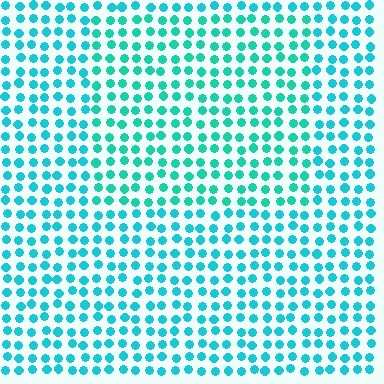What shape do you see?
I see a rectangle.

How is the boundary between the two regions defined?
The boundary is defined purely by a slight shift in hue (about 17 degrees). Spacing, size, and orientation are identical on both sides.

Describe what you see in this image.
The image is filled with small cyan elements in a uniform arrangement. A rectangle-shaped region is visible where the elements are tinted to a slightly different hue, forming a subtle color boundary.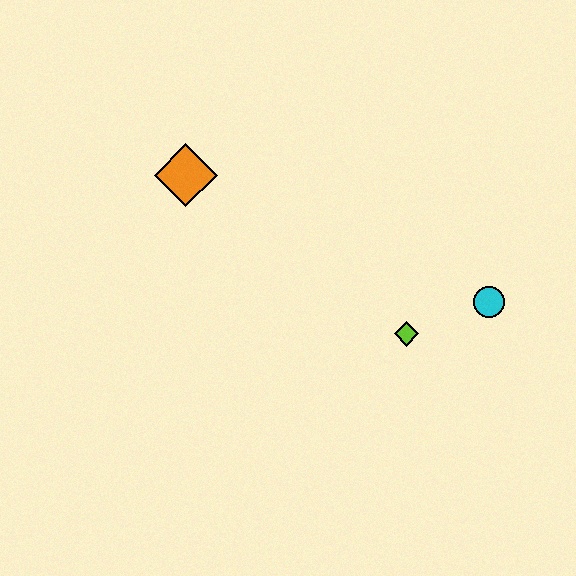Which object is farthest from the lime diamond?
The orange diamond is farthest from the lime diamond.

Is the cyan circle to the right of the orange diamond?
Yes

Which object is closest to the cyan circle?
The lime diamond is closest to the cyan circle.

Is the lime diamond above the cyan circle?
No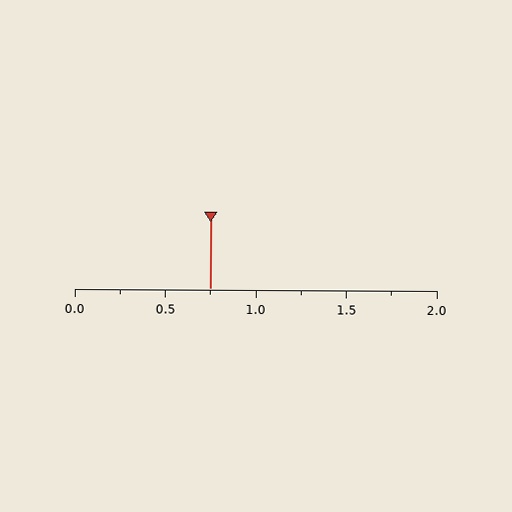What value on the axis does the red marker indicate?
The marker indicates approximately 0.75.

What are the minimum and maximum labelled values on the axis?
The axis runs from 0.0 to 2.0.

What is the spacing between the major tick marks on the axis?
The major ticks are spaced 0.5 apart.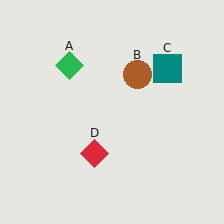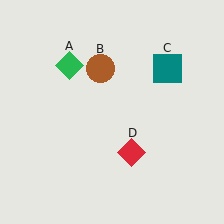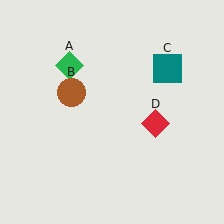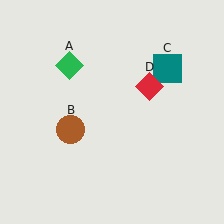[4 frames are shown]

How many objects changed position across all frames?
2 objects changed position: brown circle (object B), red diamond (object D).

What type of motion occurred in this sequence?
The brown circle (object B), red diamond (object D) rotated counterclockwise around the center of the scene.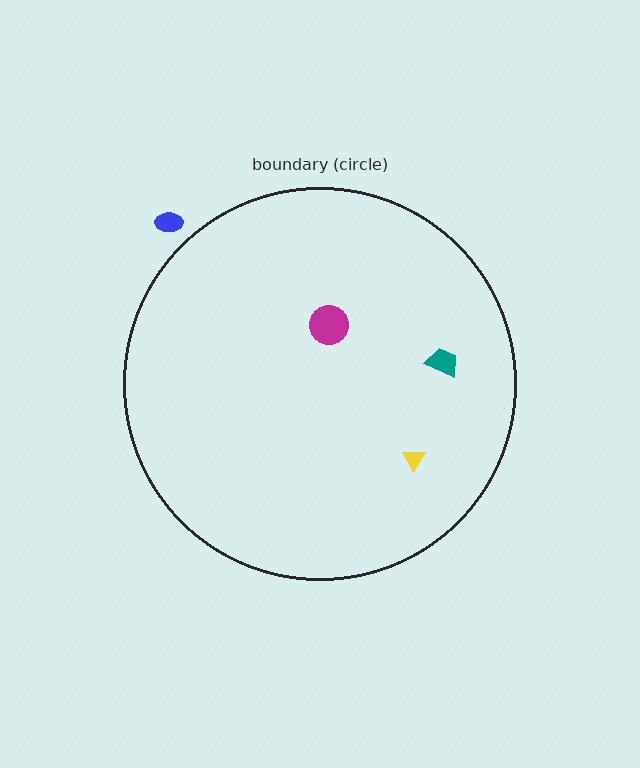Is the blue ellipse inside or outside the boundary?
Outside.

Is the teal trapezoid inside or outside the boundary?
Inside.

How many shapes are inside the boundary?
3 inside, 1 outside.